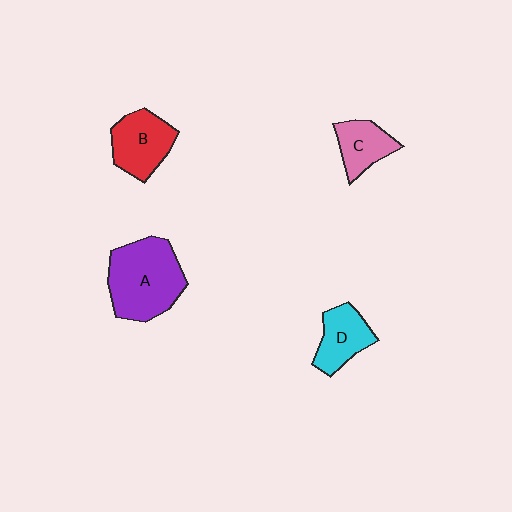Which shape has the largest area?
Shape A (purple).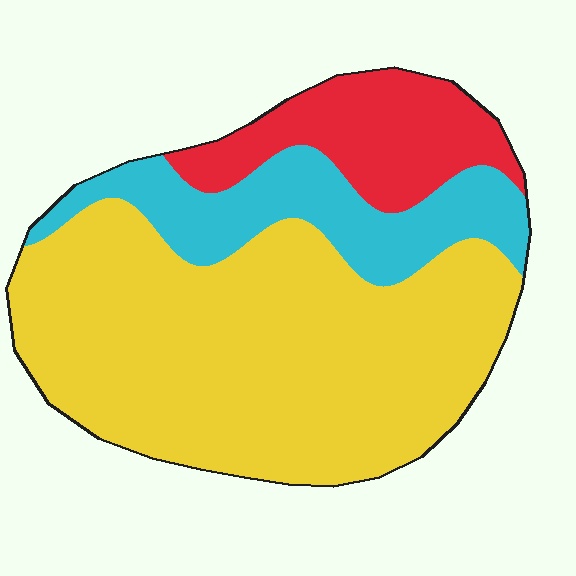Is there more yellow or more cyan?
Yellow.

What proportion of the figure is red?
Red takes up about one sixth (1/6) of the figure.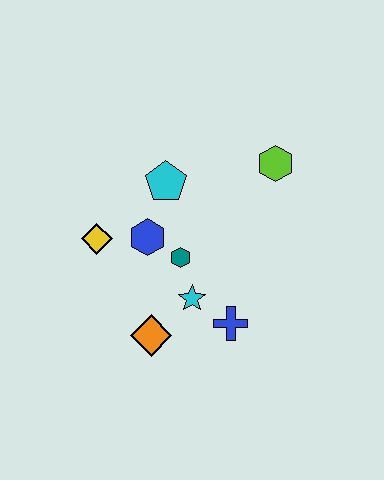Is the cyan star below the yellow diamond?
Yes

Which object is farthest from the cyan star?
The lime hexagon is farthest from the cyan star.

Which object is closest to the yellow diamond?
The blue hexagon is closest to the yellow diamond.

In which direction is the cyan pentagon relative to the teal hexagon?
The cyan pentagon is above the teal hexagon.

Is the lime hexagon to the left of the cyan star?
No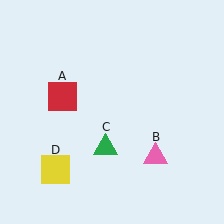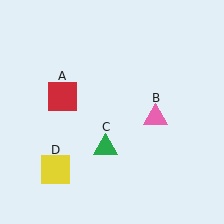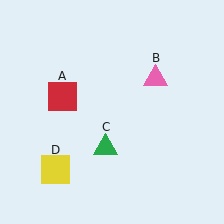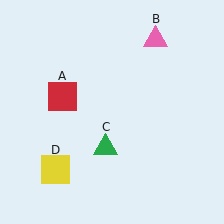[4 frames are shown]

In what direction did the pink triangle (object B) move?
The pink triangle (object B) moved up.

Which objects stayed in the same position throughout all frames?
Red square (object A) and green triangle (object C) and yellow square (object D) remained stationary.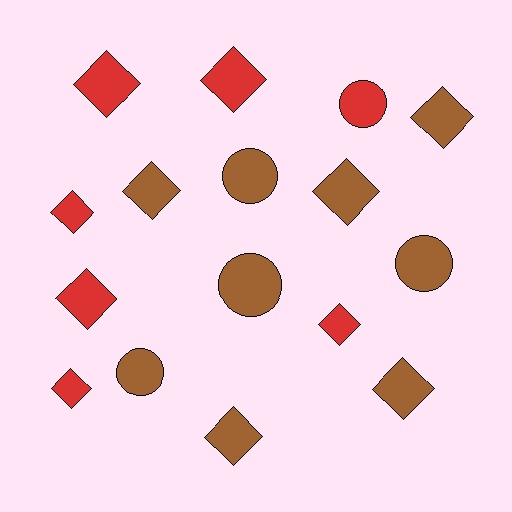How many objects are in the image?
There are 16 objects.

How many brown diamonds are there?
There are 5 brown diamonds.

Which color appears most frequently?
Brown, with 9 objects.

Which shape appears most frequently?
Diamond, with 11 objects.